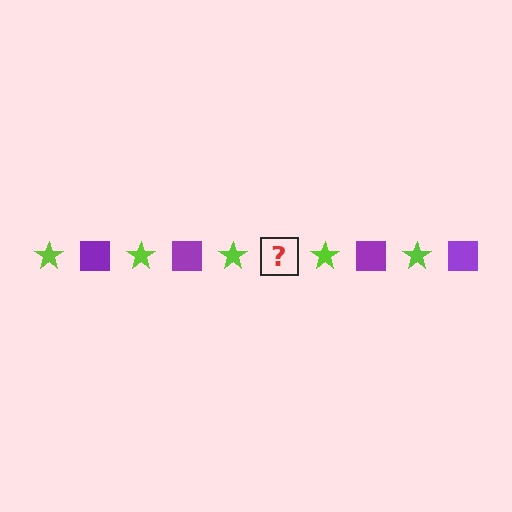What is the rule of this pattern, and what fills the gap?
The rule is that the pattern alternates between lime star and purple square. The gap should be filled with a purple square.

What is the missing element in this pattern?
The missing element is a purple square.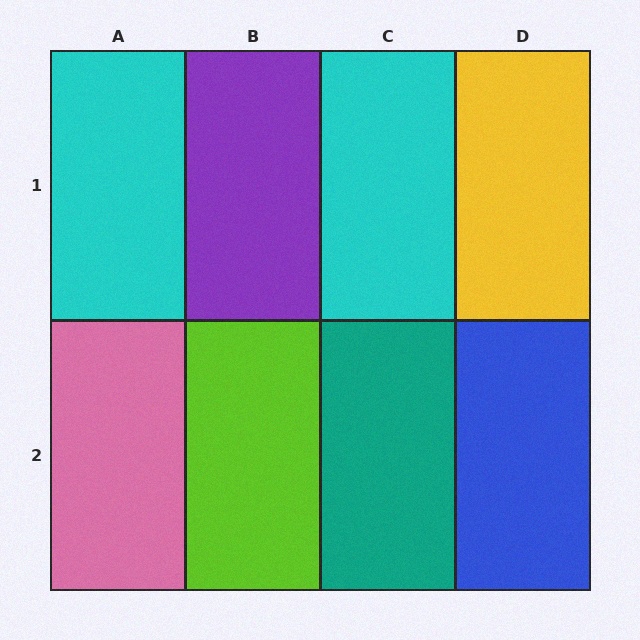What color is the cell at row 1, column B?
Purple.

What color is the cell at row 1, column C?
Cyan.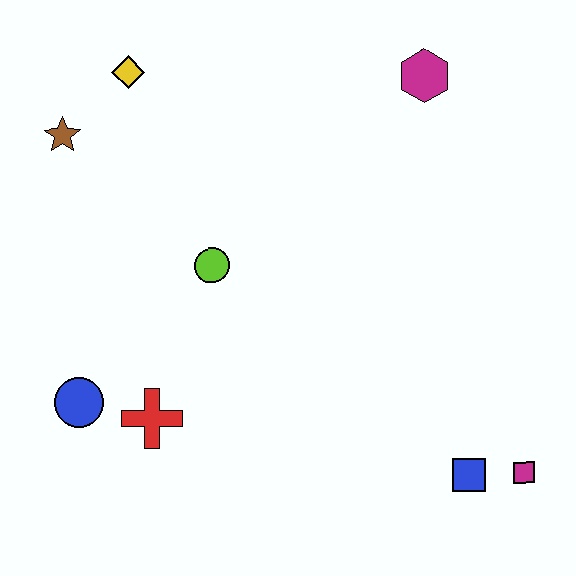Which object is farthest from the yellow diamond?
The magenta square is farthest from the yellow diamond.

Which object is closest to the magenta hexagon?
The lime circle is closest to the magenta hexagon.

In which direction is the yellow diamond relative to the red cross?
The yellow diamond is above the red cross.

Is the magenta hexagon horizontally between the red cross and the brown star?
No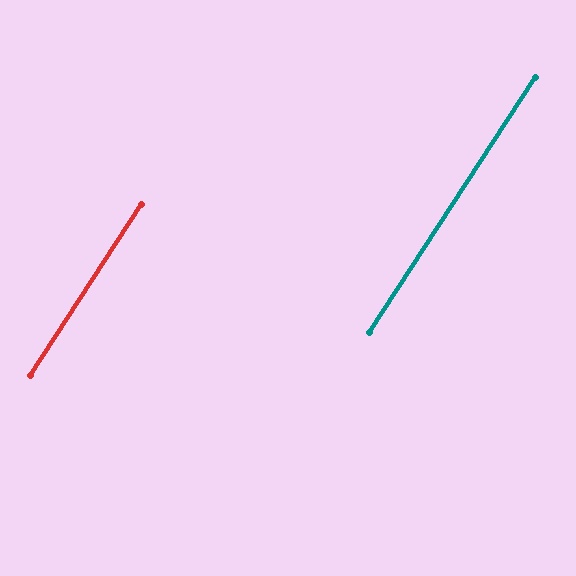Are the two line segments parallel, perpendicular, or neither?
Parallel — their directions differ by only 0.1°.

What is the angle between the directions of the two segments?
Approximately 0 degrees.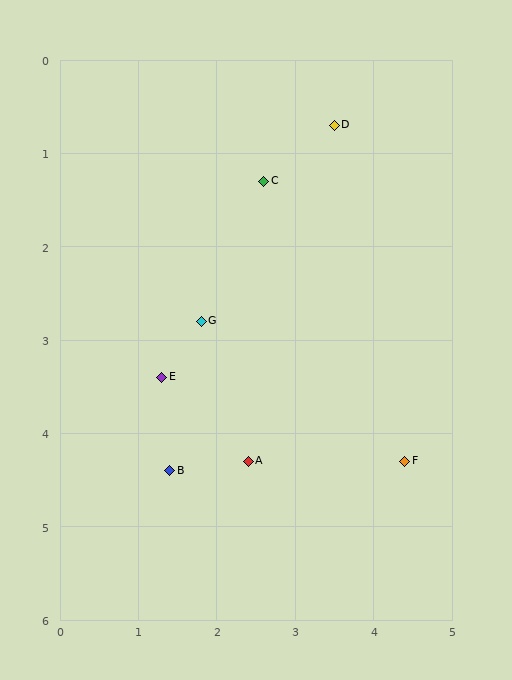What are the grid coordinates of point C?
Point C is at approximately (2.6, 1.3).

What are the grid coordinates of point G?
Point G is at approximately (1.8, 2.8).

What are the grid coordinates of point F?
Point F is at approximately (4.4, 4.3).